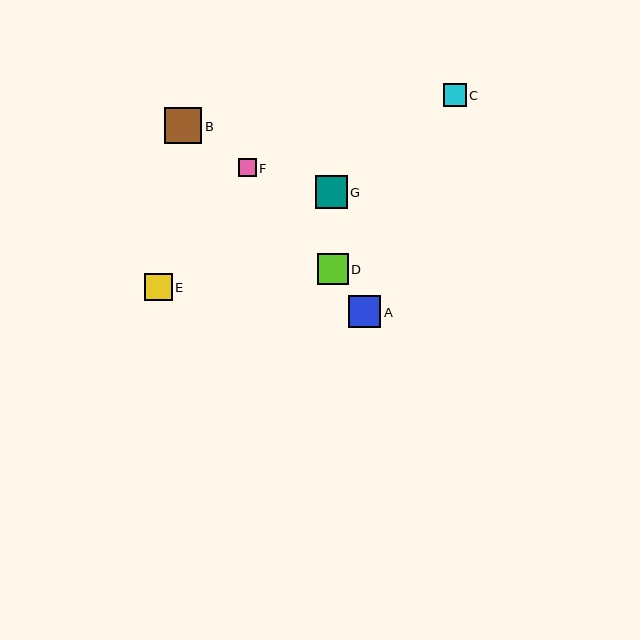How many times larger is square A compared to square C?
Square A is approximately 1.4 times the size of square C.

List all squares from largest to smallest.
From largest to smallest: B, G, A, D, E, C, F.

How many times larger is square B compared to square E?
Square B is approximately 1.4 times the size of square E.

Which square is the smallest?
Square F is the smallest with a size of approximately 18 pixels.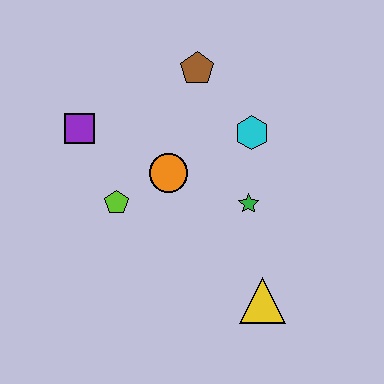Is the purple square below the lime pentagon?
No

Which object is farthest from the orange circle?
The yellow triangle is farthest from the orange circle.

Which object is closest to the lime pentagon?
The orange circle is closest to the lime pentagon.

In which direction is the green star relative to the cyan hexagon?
The green star is below the cyan hexagon.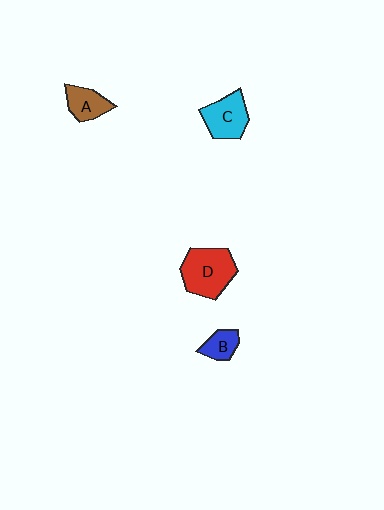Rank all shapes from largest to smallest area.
From largest to smallest: D (red), C (cyan), A (brown), B (blue).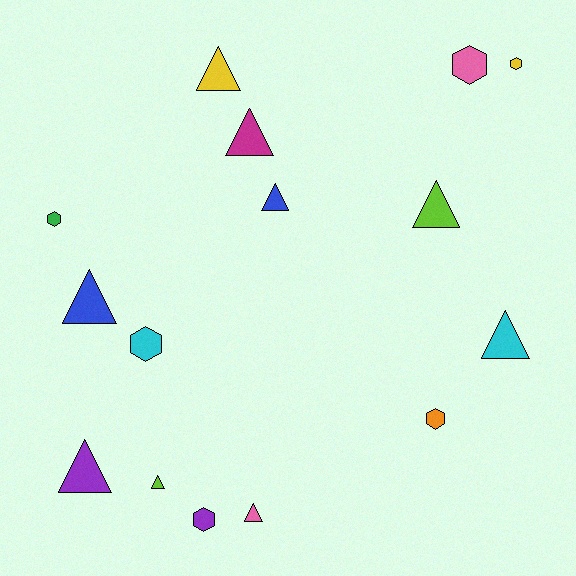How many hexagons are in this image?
There are 6 hexagons.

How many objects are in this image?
There are 15 objects.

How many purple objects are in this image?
There are 2 purple objects.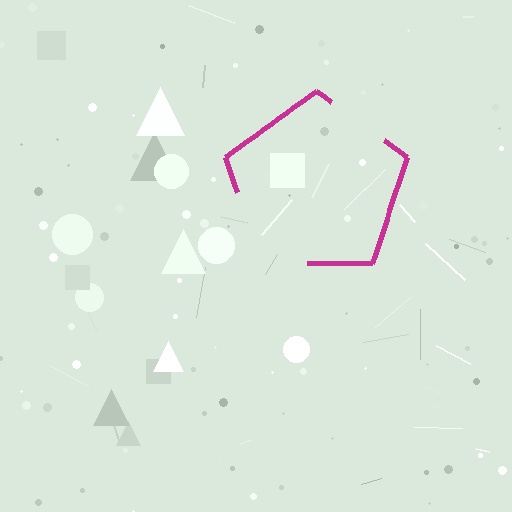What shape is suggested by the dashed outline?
The dashed outline suggests a pentagon.